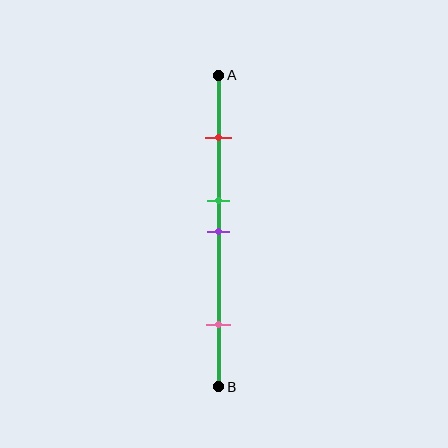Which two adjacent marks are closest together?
The green and purple marks are the closest adjacent pair.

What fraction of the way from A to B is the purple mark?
The purple mark is approximately 50% (0.5) of the way from A to B.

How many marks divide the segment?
There are 4 marks dividing the segment.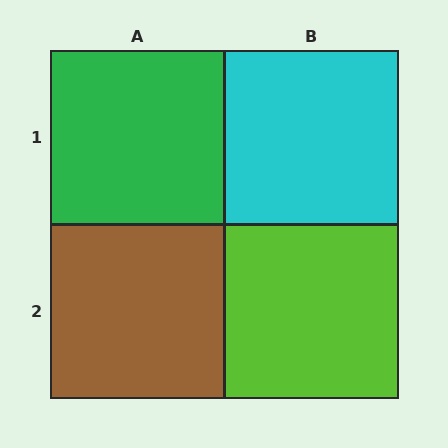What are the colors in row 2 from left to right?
Brown, lime.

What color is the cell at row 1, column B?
Cyan.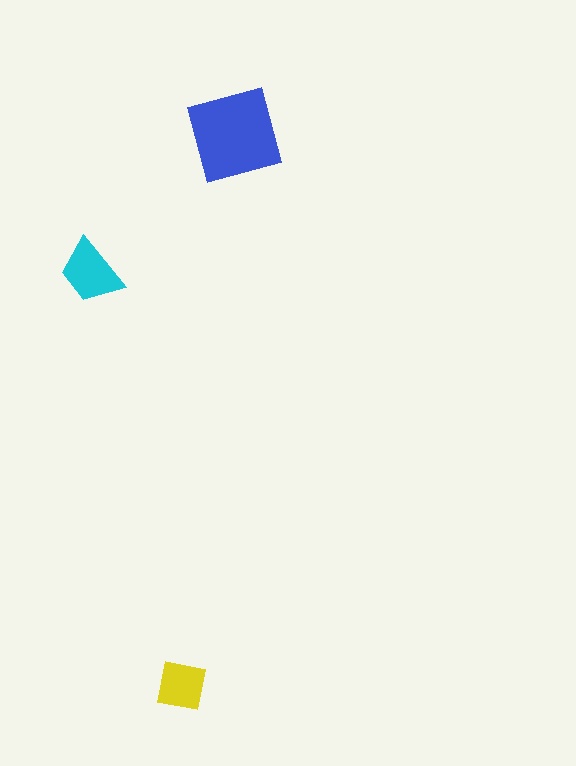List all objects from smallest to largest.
The yellow square, the cyan trapezoid, the blue square.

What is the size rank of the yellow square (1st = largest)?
3rd.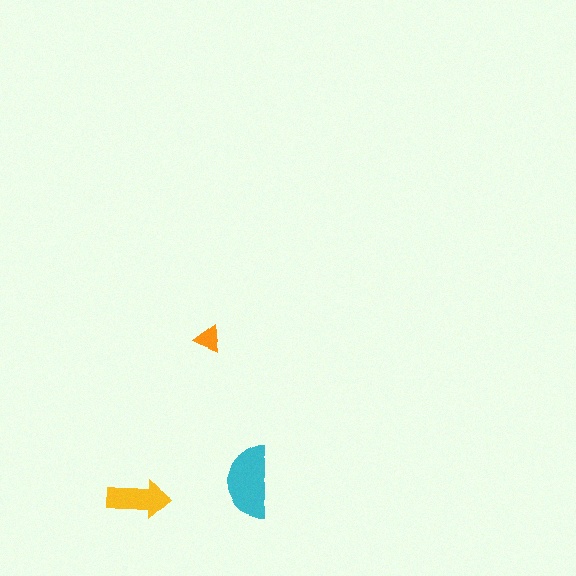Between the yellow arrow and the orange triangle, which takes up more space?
The yellow arrow.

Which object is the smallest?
The orange triangle.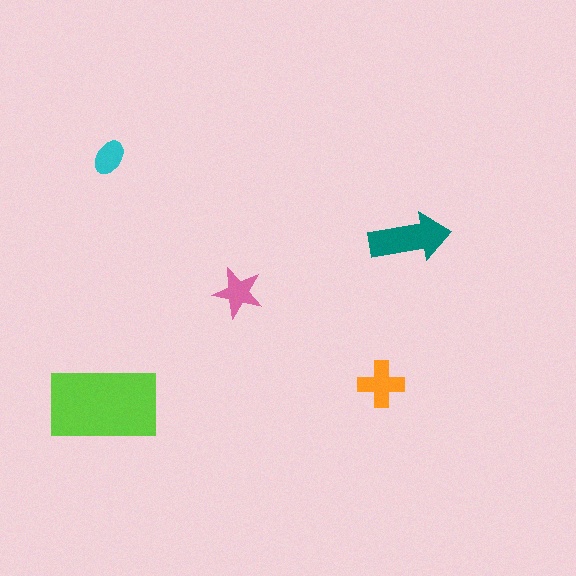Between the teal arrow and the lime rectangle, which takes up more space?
The lime rectangle.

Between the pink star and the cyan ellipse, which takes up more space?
The pink star.